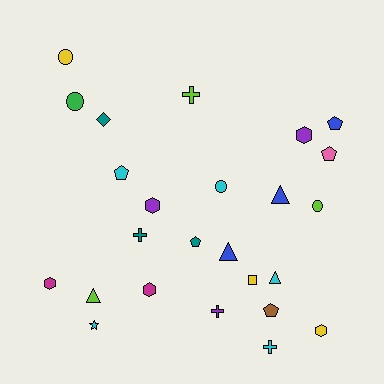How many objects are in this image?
There are 25 objects.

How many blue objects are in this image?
There are 3 blue objects.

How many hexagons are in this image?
There are 5 hexagons.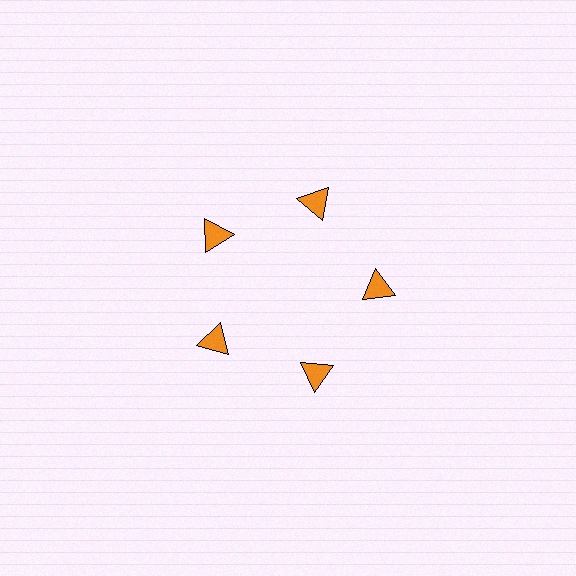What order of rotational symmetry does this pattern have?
This pattern has 5-fold rotational symmetry.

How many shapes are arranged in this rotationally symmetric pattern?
There are 5 shapes, arranged in 5 groups of 1.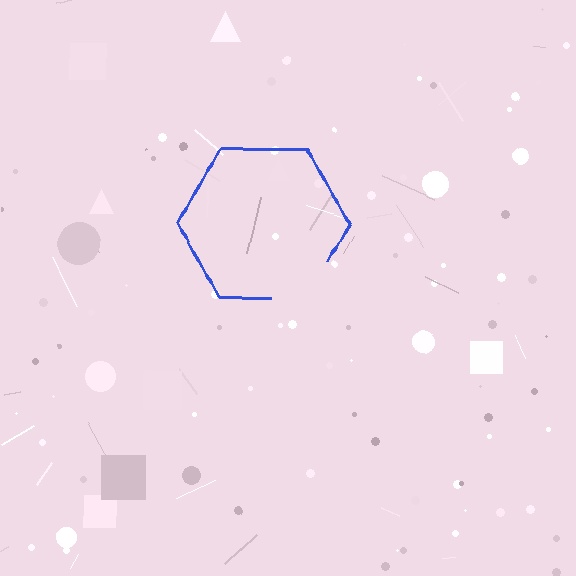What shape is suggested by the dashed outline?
The dashed outline suggests a hexagon.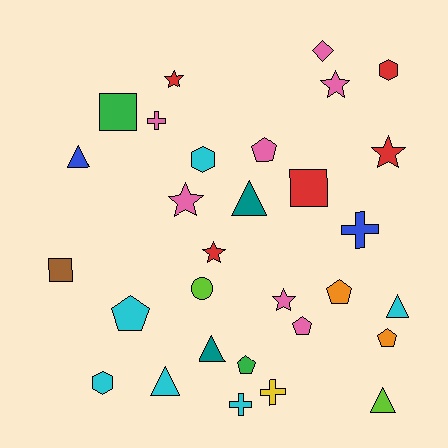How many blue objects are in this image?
There are 2 blue objects.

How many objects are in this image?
There are 30 objects.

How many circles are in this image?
There is 1 circle.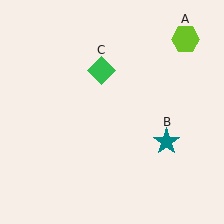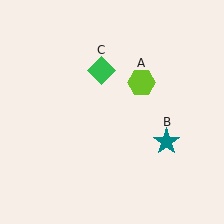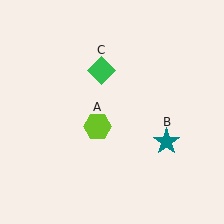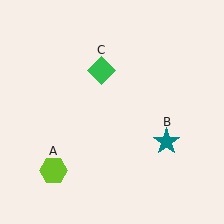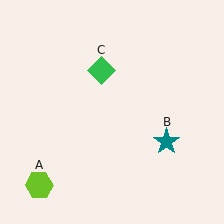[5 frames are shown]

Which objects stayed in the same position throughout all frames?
Teal star (object B) and green diamond (object C) remained stationary.